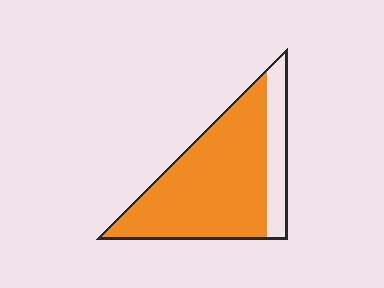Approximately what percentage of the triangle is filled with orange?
Approximately 80%.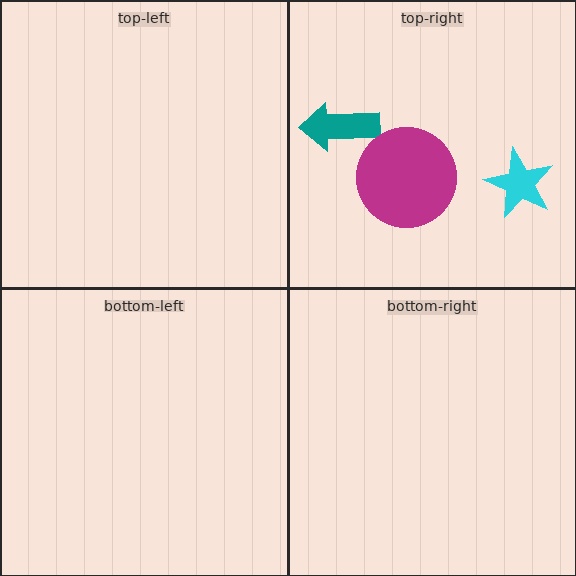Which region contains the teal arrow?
The top-right region.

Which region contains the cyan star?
The top-right region.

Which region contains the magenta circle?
The top-right region.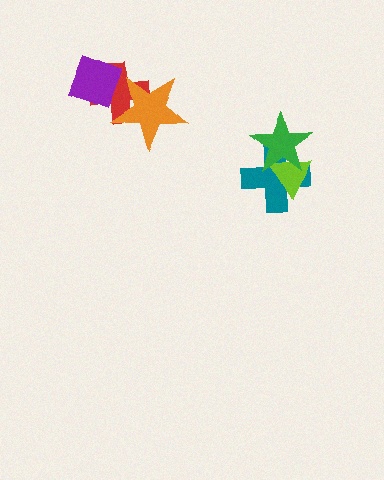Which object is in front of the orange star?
The purple diamond is in front of the orange star.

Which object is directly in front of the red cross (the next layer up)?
The orange star is directly in front of the red cross.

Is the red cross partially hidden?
Yes, it is partially covered by another shape.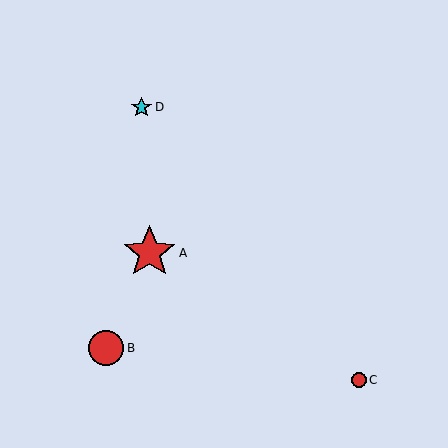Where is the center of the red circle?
The center of the red circle is at (359, 380).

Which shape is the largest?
The red star (labeled A) is the largest.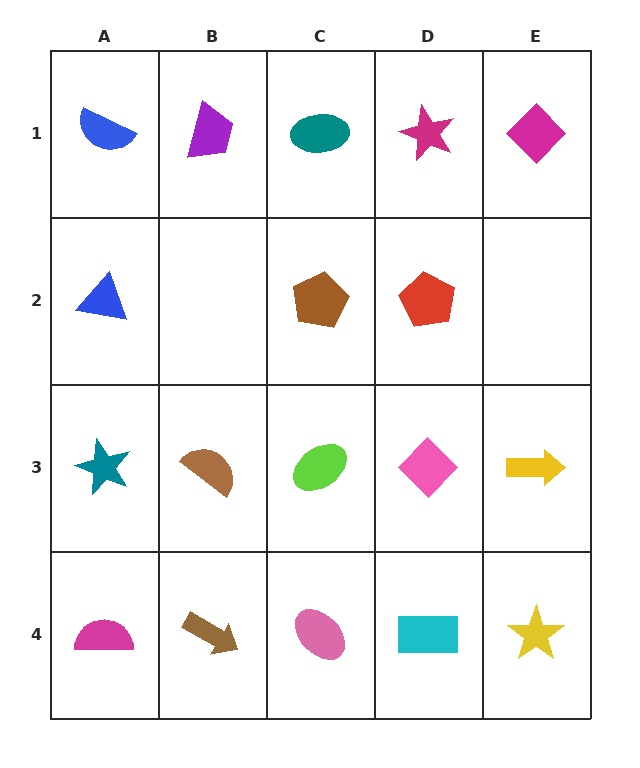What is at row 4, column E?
A yellow star.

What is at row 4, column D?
A cyan rectangle.